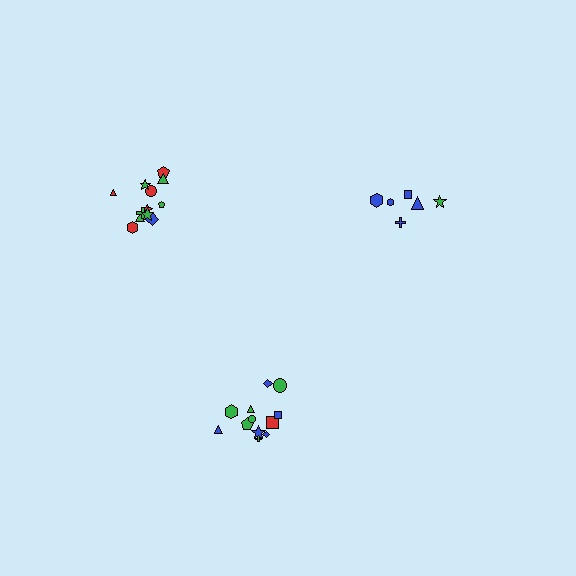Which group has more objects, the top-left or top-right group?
The top-left group.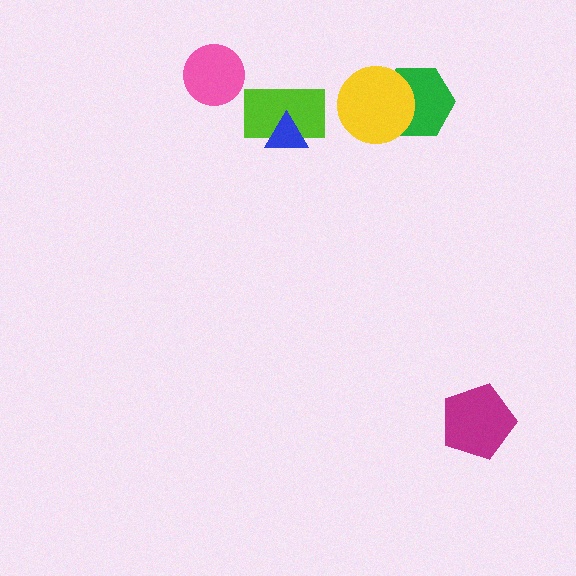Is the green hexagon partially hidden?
Yes, it is partially covered by another shape.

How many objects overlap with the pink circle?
0 objects overlap with the pink circle.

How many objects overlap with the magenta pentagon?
0 objects overlap with the magenta pentagon.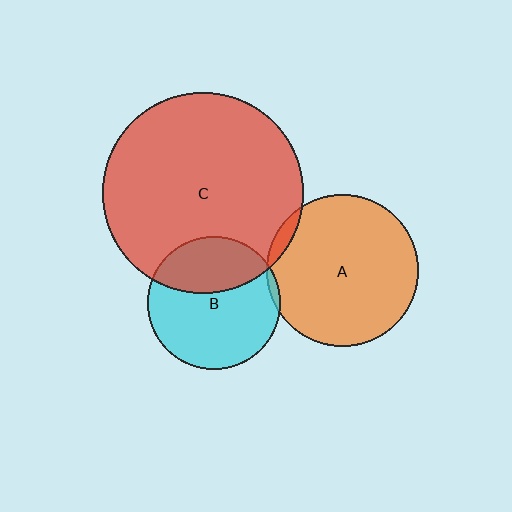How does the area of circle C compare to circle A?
Approximately 1.8 times.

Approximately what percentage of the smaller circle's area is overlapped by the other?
Approximately 35%.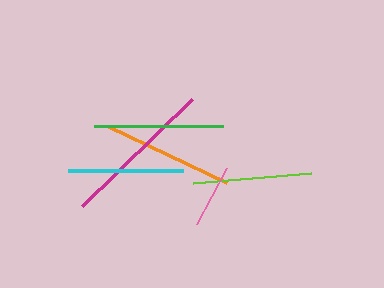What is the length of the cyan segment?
The cyan segment is approximately 115 pixels long.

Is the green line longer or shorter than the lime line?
The green line is longer than the lime line.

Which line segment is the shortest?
The pink line is the shortest at approximately 64 pixels.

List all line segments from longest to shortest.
From longest to shortest: magenta, orange, green, lime, cyan, pink.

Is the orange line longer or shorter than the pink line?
The orange line is longer than the pink line.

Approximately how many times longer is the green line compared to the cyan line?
The green line is approximately 1.1 times the length of the cyan line.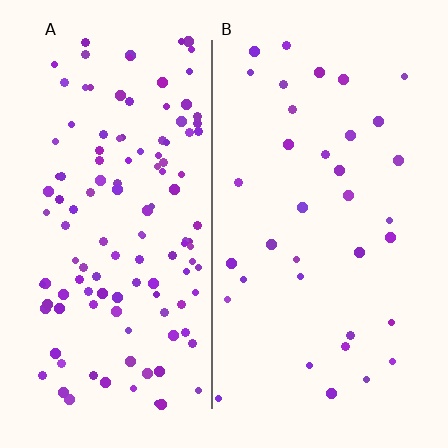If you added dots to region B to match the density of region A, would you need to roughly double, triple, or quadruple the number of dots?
Approximately quadruple.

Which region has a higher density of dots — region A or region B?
A (the left).